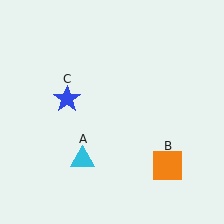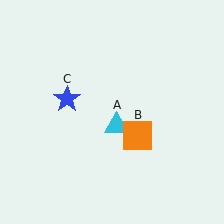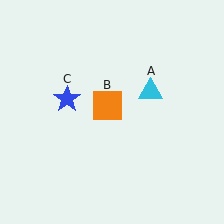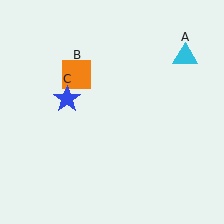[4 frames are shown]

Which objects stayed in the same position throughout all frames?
Blue star (object C) remained stationary.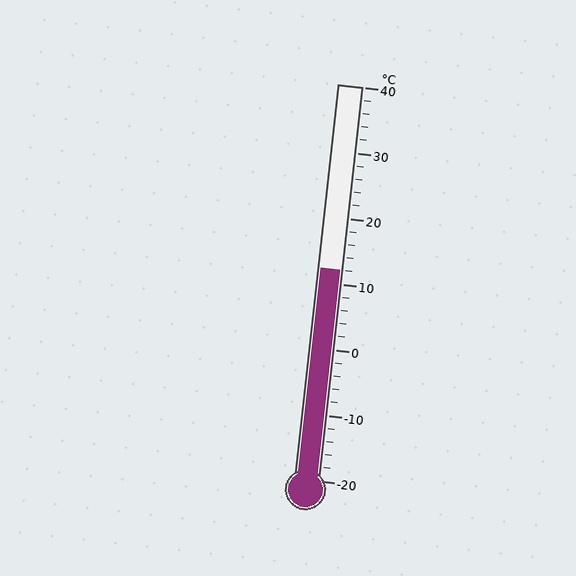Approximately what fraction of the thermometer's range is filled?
The thermometer is filled to approximately 55% of its range.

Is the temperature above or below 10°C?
The temperature is above 10°C.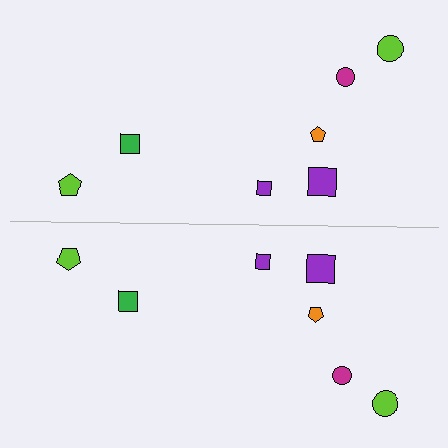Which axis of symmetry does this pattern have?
The pattern has a horizontal axis of symmetry running through the center of the image.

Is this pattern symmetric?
Yes, this pattern has bilateral (reflection) symmetry.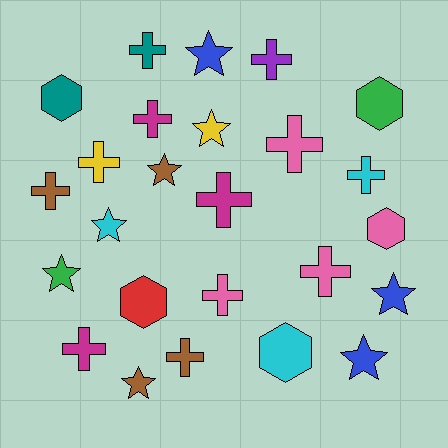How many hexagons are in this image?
There are 5 hexagons.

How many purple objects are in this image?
There is 1 purple object.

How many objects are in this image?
There are 25 objects.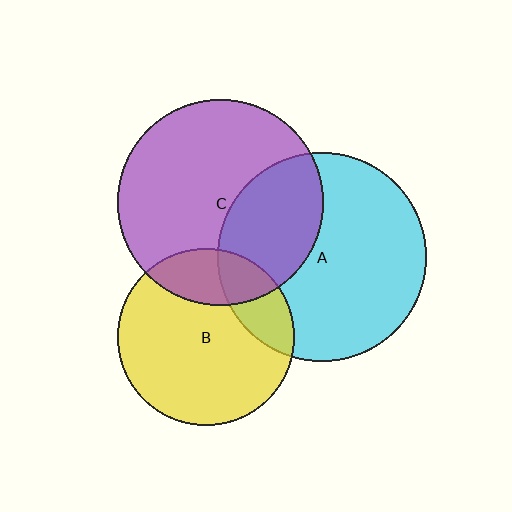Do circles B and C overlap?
Yes.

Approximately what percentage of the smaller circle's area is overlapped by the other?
Approximately 20%.